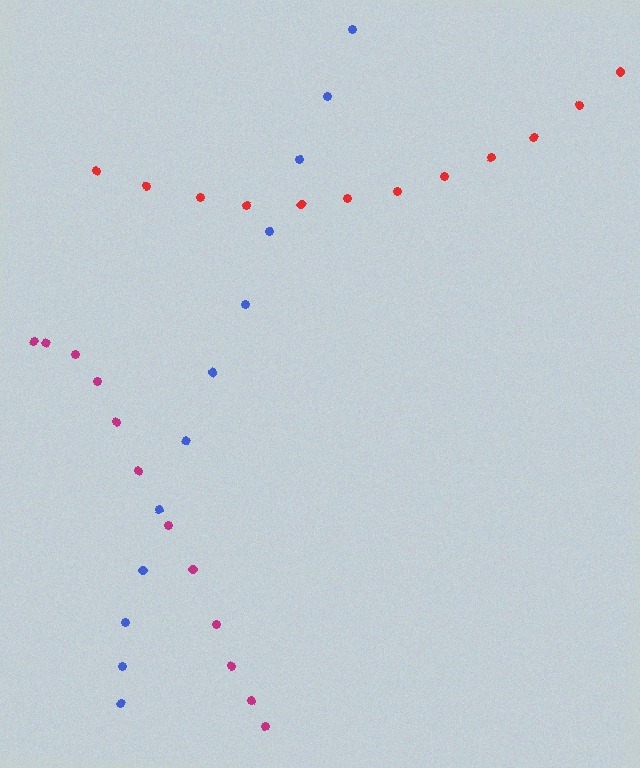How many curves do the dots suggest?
There are 3 distinct paths.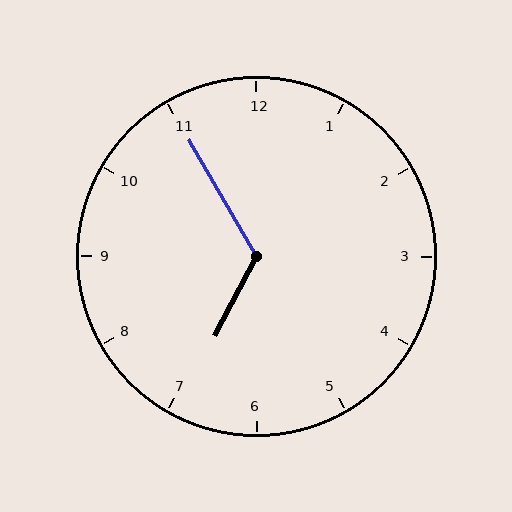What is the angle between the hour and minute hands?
Approximately 122 degrees.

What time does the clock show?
6:55.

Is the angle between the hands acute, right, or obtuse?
It is obtuse.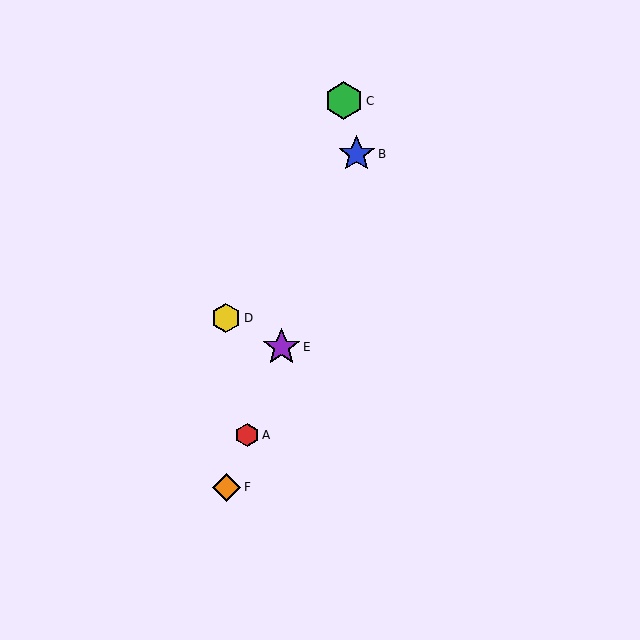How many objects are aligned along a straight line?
4 objects (A, B, E, F) are aligned along a straight line.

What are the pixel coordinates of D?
Object D is at (226, 318).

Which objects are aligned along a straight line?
Objects A, B, E, F are aligned along a straight line.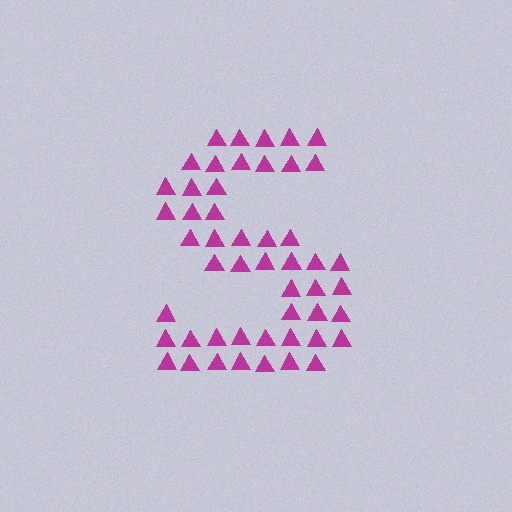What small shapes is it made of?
It is made of small triangles.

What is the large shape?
The large shape is the letter S.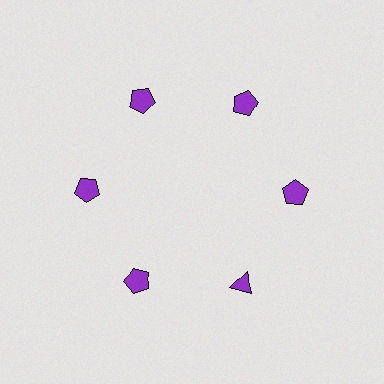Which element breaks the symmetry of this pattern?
The purple triangle at roughly the 5 o'clock position breaks the symmetry. All other shapes are purple pentagons.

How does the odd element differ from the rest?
It has a different shape: triangle instead of pentagon.